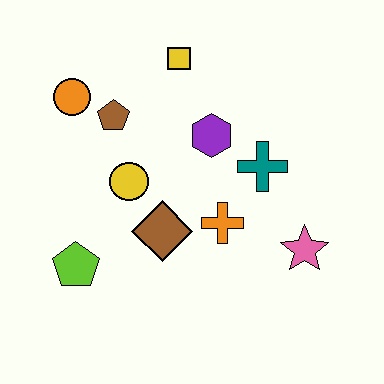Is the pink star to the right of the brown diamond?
Yes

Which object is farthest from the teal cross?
The lime pentagon is farthest from the teal cross.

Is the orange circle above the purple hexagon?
Yes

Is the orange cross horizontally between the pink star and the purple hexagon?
Yes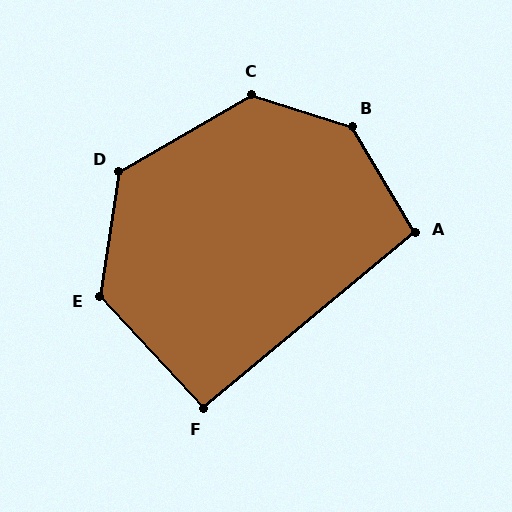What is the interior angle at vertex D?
Approximately 129 degrees (obtuse).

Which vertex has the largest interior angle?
B, at approximately 138 degrees.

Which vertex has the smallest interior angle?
F, at approximately 93 degrees.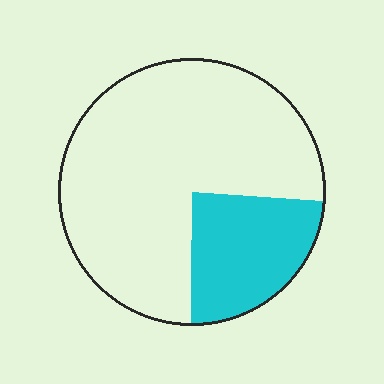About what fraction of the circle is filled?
About one quarter (1/4).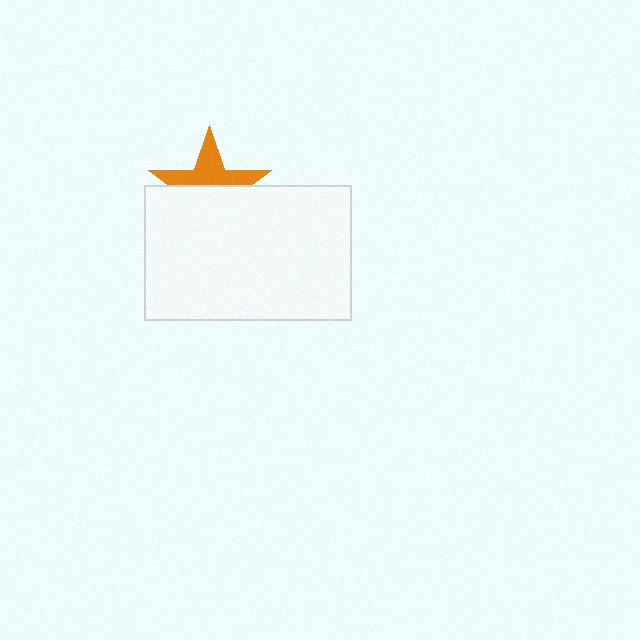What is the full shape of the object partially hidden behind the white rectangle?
The partially hidden object is an orange star.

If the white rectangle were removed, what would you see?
You would see the complete orange star.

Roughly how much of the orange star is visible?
About half of it is visible (roughly 47%).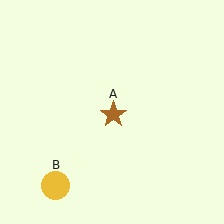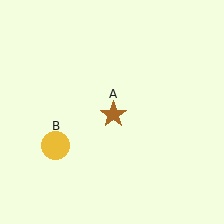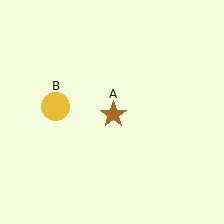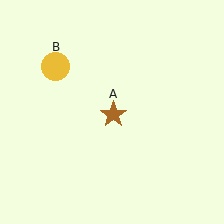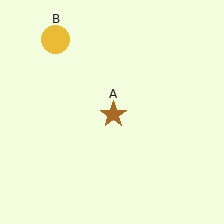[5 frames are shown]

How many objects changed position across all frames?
1 object changed position: yellow circle (object B).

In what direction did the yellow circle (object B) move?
The yellow circle (object B) moved up.